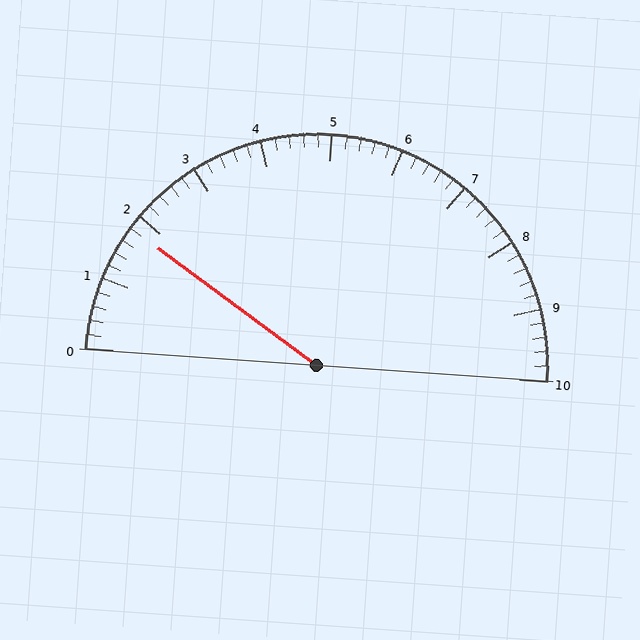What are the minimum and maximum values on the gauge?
The gauge ranges from 0 to 10.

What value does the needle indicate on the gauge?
The needle indicates approximately 1.8.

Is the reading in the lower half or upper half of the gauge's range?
The reading is in the lower half of the range (0 to 10).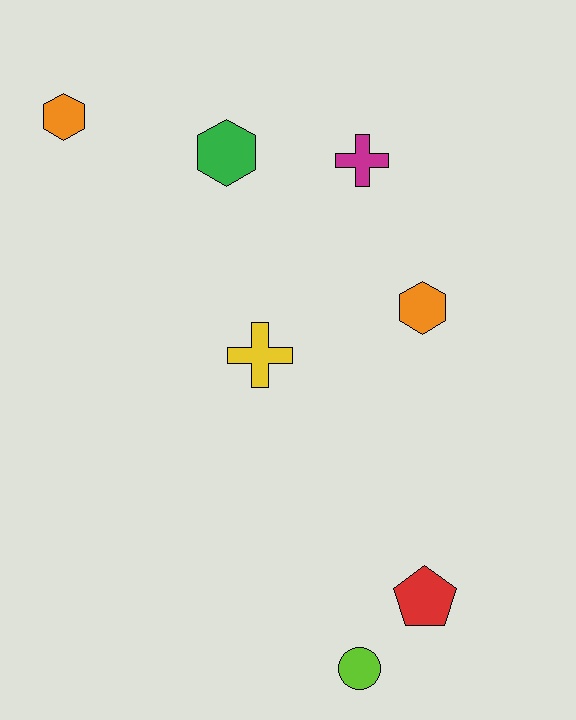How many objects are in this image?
There are 7 objects.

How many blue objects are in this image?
There are no blue objects.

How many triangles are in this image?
There are no triangles.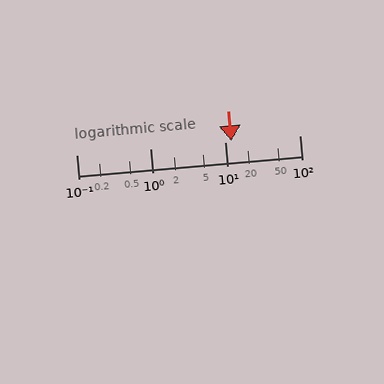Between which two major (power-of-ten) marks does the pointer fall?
The pointer is between 10 and 100.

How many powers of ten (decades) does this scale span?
The scale spans 3 decades, from 0.1 to 100.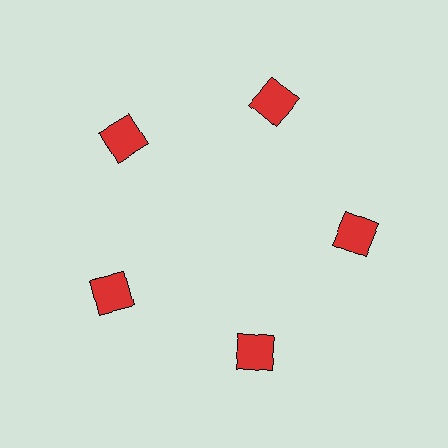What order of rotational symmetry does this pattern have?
This pattern has 5-fold rotational symmetry.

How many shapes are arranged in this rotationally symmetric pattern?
There are 5 shapes, arranged in 5 groups of 1.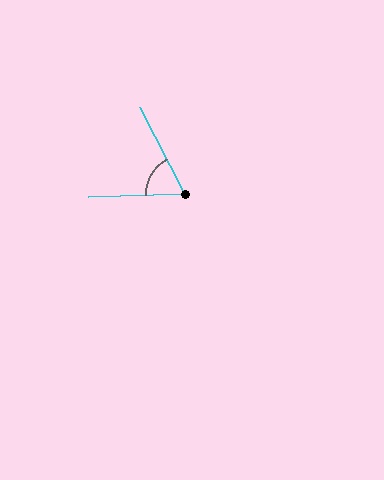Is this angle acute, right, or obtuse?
It is acute.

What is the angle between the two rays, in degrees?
Approximately 65 degrees.